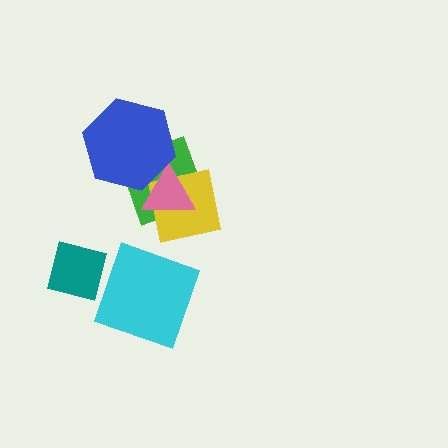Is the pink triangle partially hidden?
Yes, it is partially covered by another shape.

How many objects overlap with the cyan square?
0 objects overlap with the cyan square.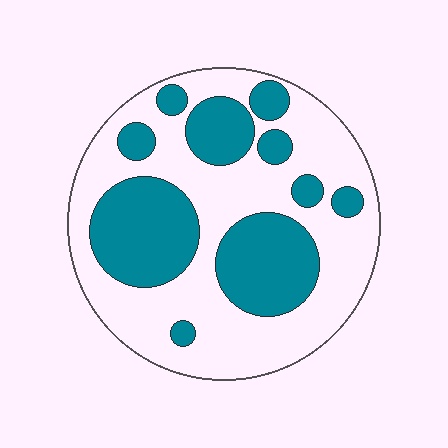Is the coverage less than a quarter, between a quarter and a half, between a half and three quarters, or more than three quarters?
Between a quarter and a half.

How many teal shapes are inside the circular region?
10.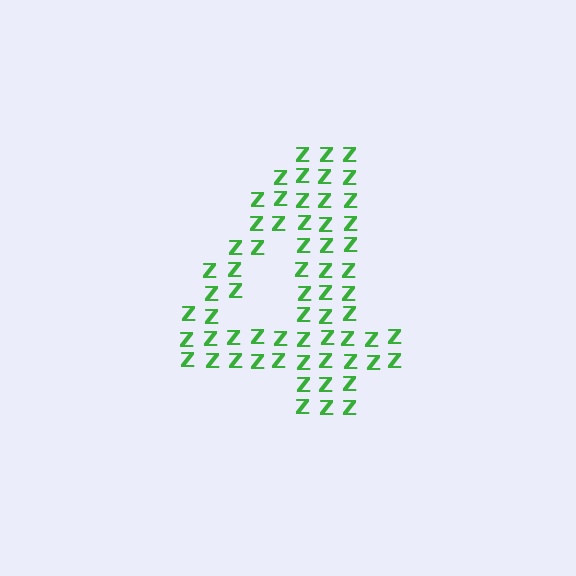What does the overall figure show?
The overall figure shows the digit 4.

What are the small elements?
The small elements are letter Z's.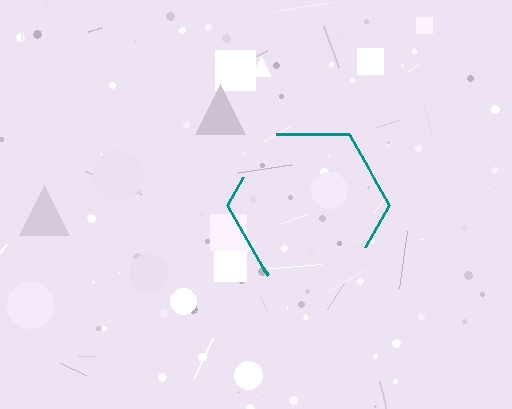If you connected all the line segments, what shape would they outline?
They would outline a hexagon.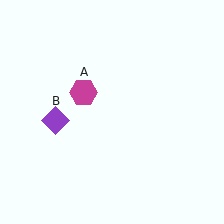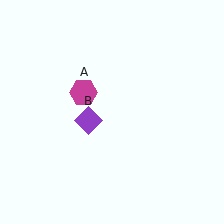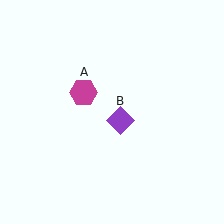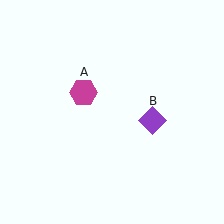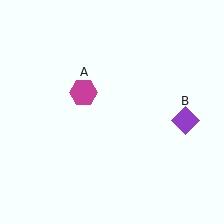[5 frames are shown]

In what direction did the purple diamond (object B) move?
The purple diamond (object B) moved right.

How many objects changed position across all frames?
1 object changed position: purple diamond (object B).